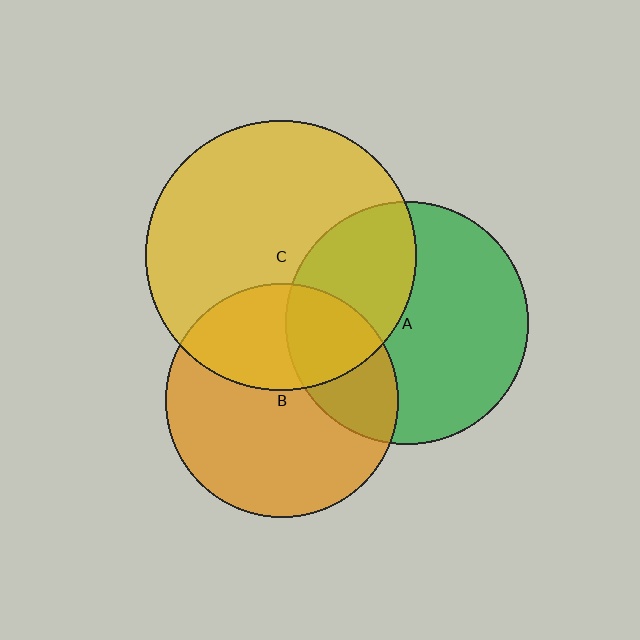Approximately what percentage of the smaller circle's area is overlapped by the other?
Approximately 35%.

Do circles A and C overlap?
Yes.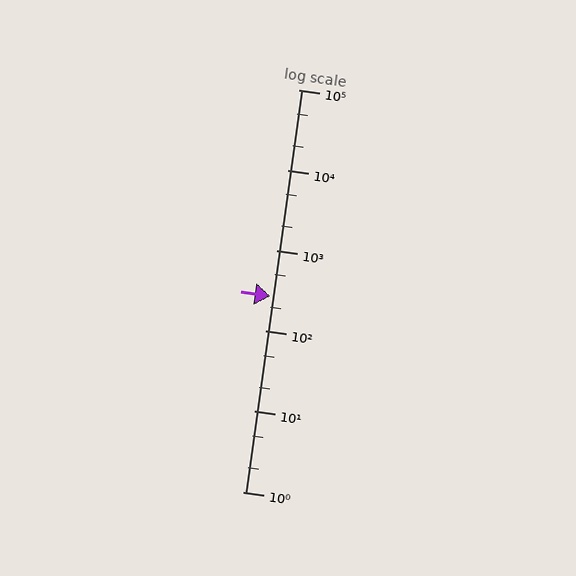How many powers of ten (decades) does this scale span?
The scale spans 5 decades, from 1 to 100000.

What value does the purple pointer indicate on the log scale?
The pointer indicates approximately 270.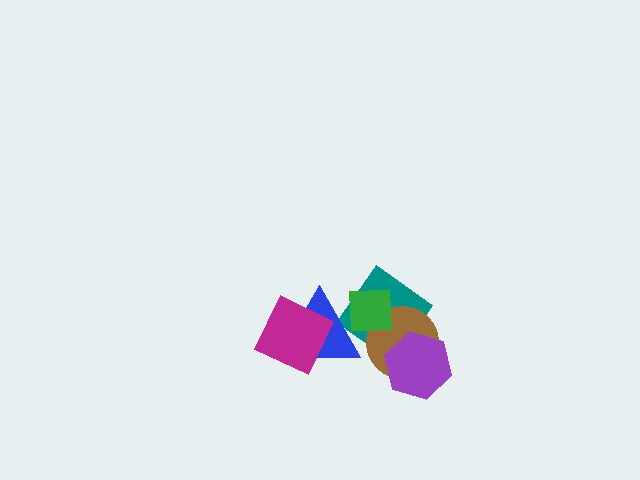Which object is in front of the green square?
The blue triangle is in front of the green square.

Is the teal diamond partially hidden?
Yes, it is partially covered by another shape.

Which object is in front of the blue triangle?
The magenta diamond is in front of the blue triangle.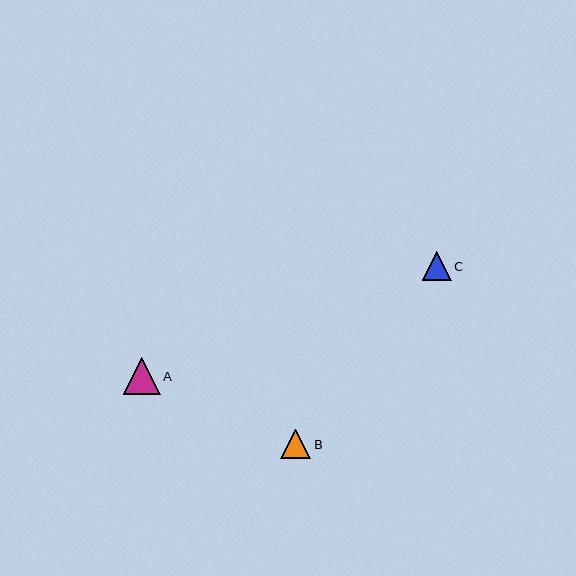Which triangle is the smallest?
Triangle C is the smallest with a size of approximately 29 pixels.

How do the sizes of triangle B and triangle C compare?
Triangle B and triangle C are approximately the same size.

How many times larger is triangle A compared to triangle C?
Triangle A is approximately 1.3 times the size of triangle C.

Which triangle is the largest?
Triangle A is the largest with a size of approximately 37 pixels.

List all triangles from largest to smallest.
From largest to smallest: A, B, C.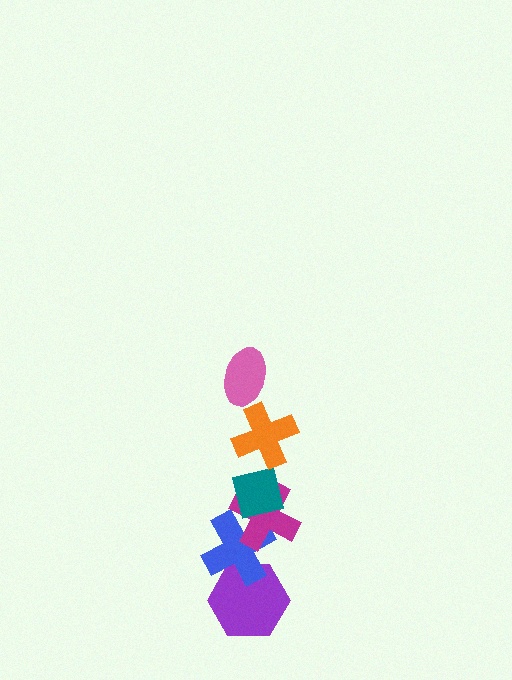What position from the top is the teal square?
The teal square is 3rd from the top.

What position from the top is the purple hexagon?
The purple hexagon is 6th from the top.